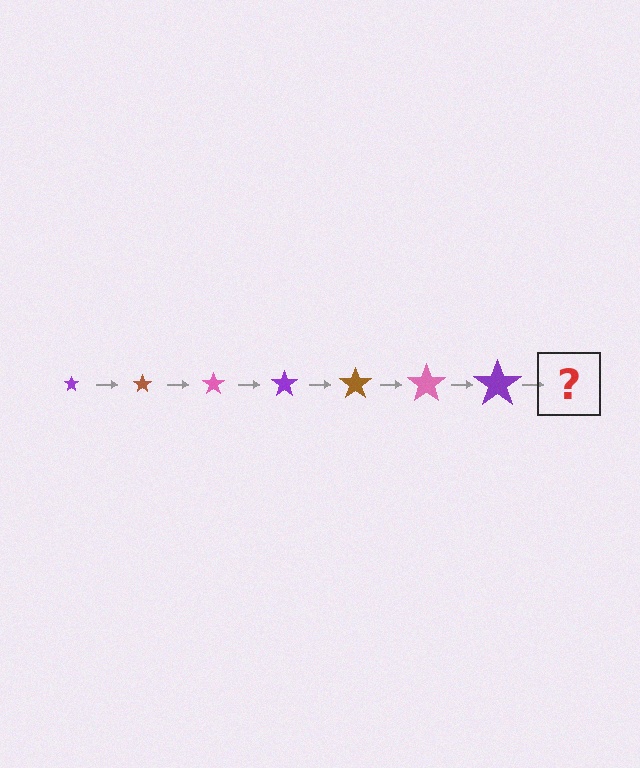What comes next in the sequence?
The next element should be a brown star, larger than the previous one.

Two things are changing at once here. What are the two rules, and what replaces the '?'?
The two rules are that the star grows larger each step and the color cycles through purple, brown, and pink. The '?' should be a brown star, larger than the previous one.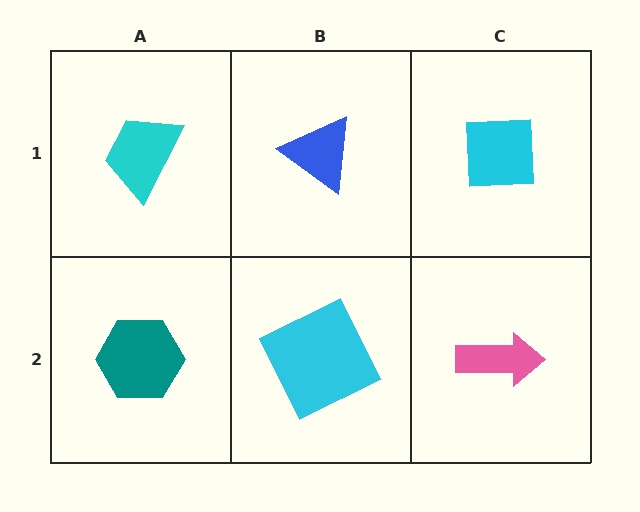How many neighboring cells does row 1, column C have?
2.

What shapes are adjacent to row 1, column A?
A teal hexagon (row 2, column A), a blue triangle (row 1, column B).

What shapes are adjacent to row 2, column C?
A cyan square (row 1, column C), a cyan square (row 2, column B).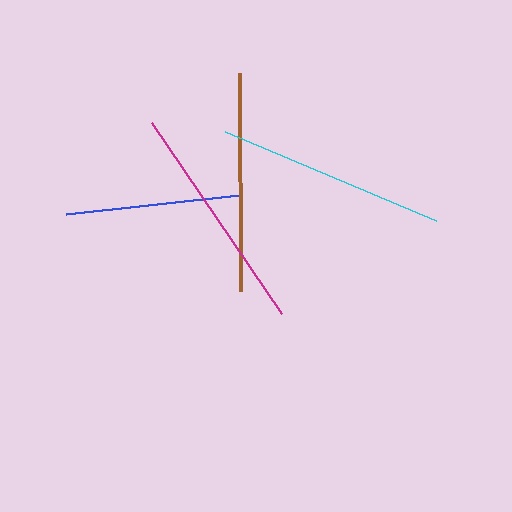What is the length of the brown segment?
The brown segment is approximately 218 pixels long.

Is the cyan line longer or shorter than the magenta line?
The magenta line is longer than the cyan line.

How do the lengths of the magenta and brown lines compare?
The magenta and brown lines are approximately the same length.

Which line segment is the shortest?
The blue line is the shortest at approximately 174 pixels.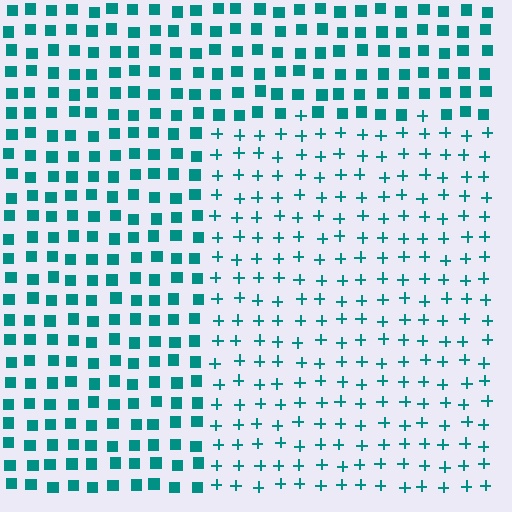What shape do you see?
I see a rectangle.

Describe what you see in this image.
The image is filled with small teal elements arranged in a uniform grid. A rectangle-shaped region contains plus signs, while the surrounding area contains squares. The boundary is defined purely by the change in element shape.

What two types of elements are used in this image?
The image uses plus signs inside the rectangle region and squares outside it.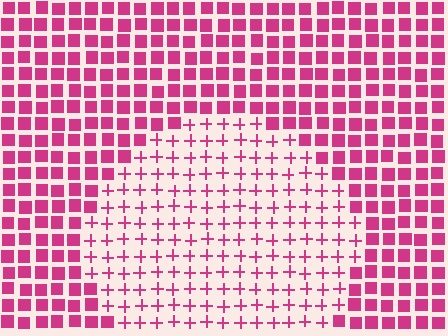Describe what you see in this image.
The image is filled with small magenta elements arranged in a uniform grid. A circle-shaped region contains plus signs, while the surrounding area contains squares. The boundary is defined purely by the change in element shape.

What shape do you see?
I see a circle.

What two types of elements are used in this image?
The image uses plus signs inside the circle region and squares outside it.